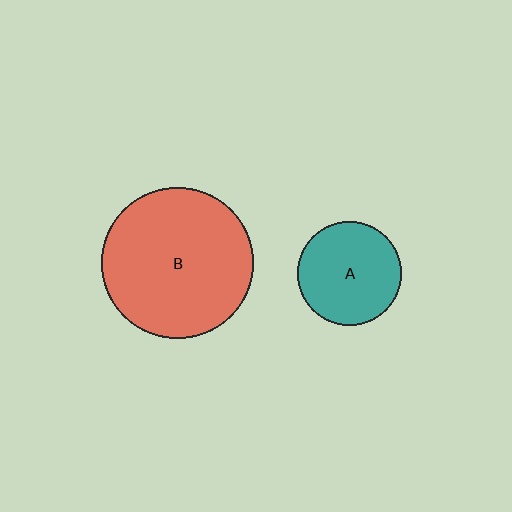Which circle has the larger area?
Circle B (red).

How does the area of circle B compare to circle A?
Approximately 2.1 times.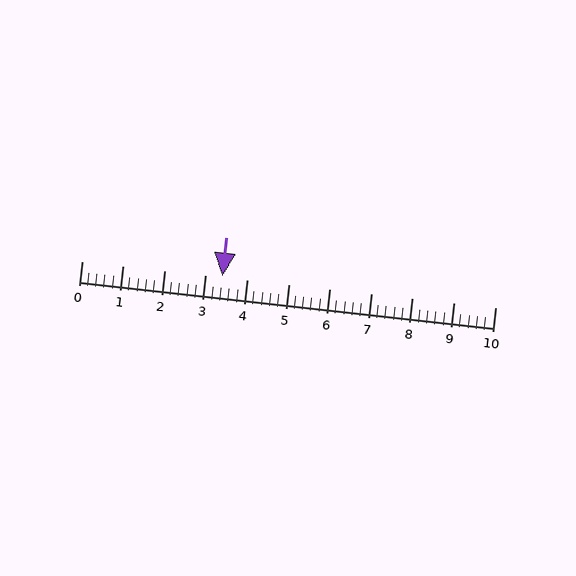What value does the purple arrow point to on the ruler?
The purple arrow points to approximately 3.4.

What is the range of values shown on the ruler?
The ruler shows values from 0 to 10.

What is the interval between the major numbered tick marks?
The major tick marks are spaced 1 units apart.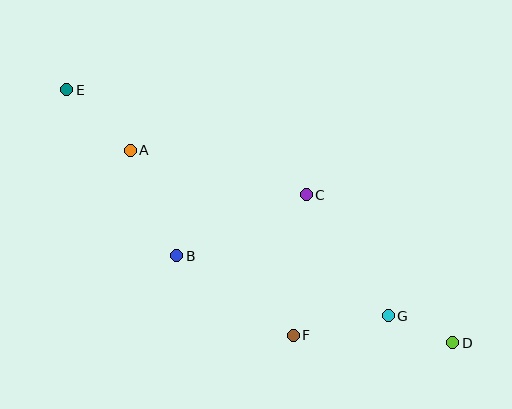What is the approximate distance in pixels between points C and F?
The distance between C and F is approximately 141 pixels.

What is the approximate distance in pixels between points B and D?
The distance between B and D is approximately 289 pixels.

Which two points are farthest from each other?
Points D and E are farthest from each other.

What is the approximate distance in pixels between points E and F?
The distance between E and F is approximately 334 pixels.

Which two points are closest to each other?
Points D and G are closest to each other.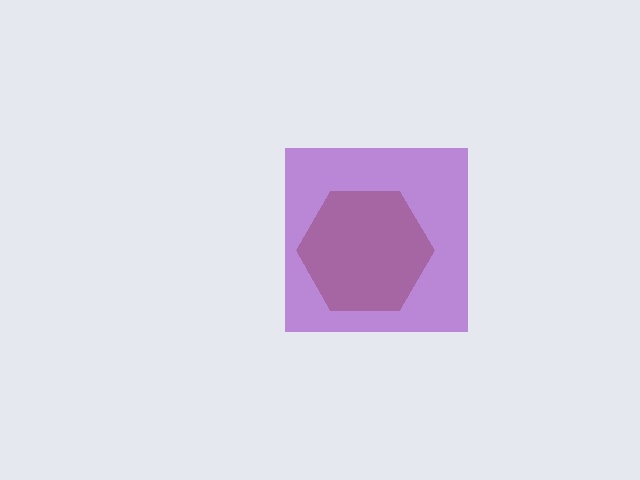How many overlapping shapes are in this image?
There are 2 overlapping shapes in the image.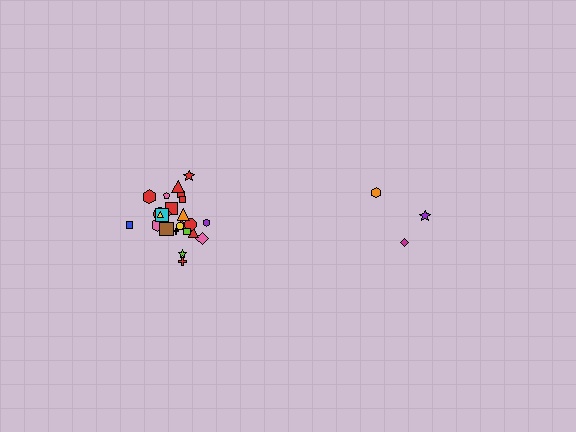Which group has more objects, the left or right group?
The left group.